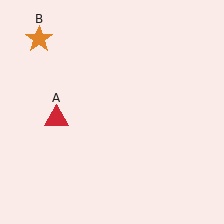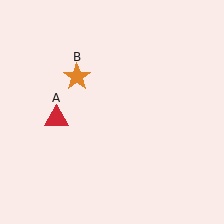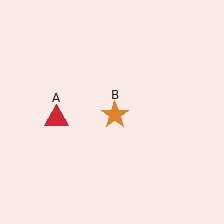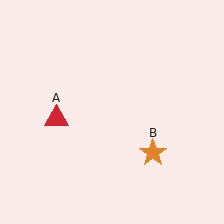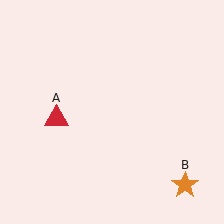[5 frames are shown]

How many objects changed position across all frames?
1 object changed position: orange star (object B).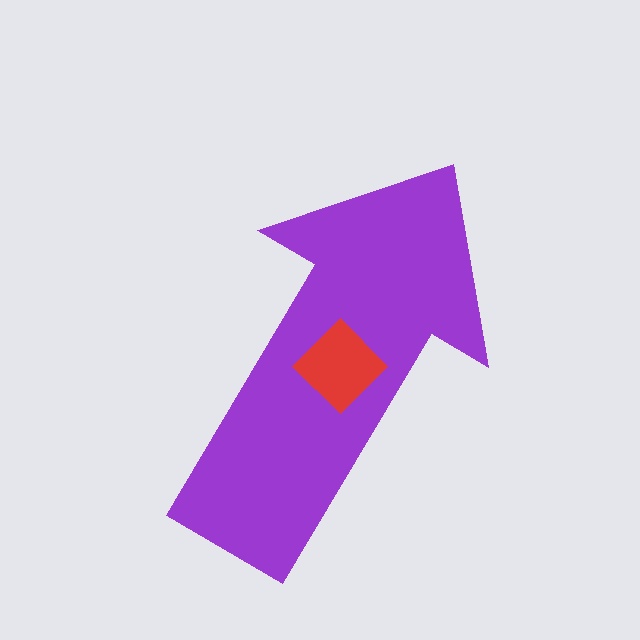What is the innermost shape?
The red diamond.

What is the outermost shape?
The purple arrow.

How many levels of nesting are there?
2.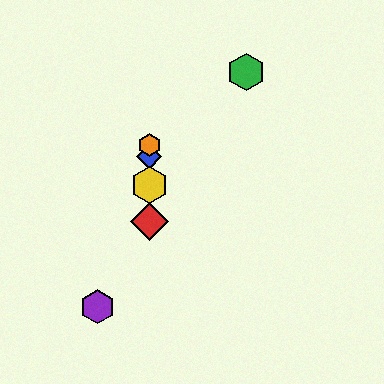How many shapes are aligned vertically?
4 shapes (the red diamond, the blue diamond, the yellow hexagon, the orange hexagon) are aligned vertically.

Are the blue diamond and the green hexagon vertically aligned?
No, the blue diamond is at x≈149 and the green hexagon is at x≈246.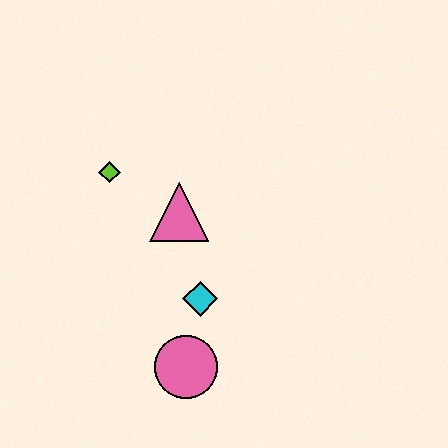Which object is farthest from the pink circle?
The lime diamond is farthest from the pink circle.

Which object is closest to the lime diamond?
The pink triangle is closest to the lime diamond.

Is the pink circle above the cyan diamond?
No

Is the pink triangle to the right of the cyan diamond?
No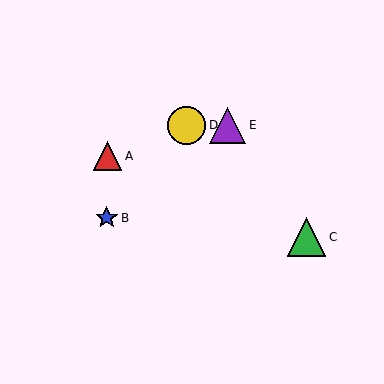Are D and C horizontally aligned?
No, D is at y≈125 and C is at y≈237.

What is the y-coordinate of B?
Object B is at y≈218.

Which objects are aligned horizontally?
Objects D, E are aligned horizontally.